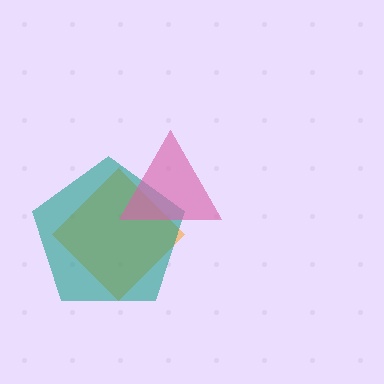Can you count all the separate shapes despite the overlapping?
Yes, there are 3 separate shapes.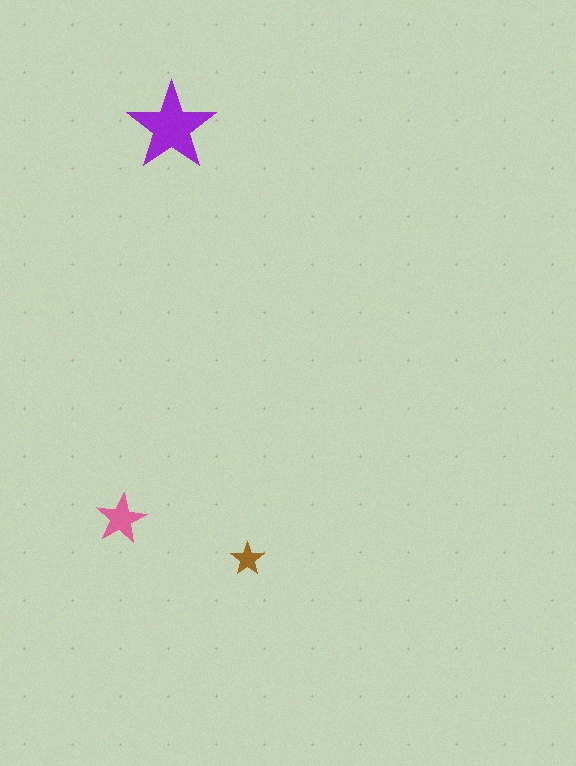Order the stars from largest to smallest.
the purple one, the pink one, the brown one.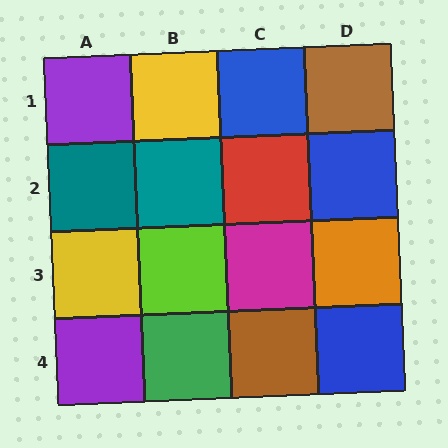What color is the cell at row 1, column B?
Yellow.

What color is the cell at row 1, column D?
Brown.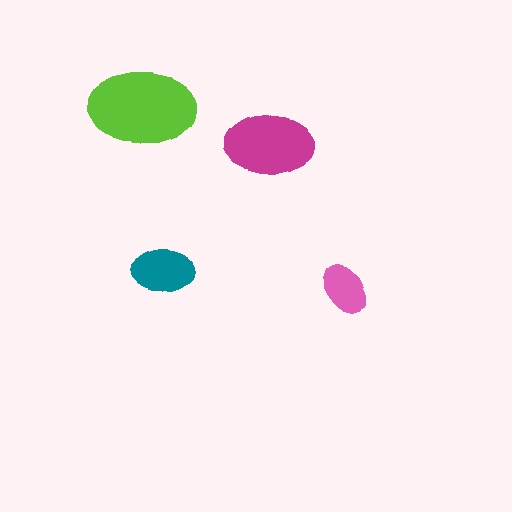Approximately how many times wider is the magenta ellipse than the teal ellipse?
About 1.5 times wider.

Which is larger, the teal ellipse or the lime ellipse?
The lime one.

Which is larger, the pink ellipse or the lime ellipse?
The lime one.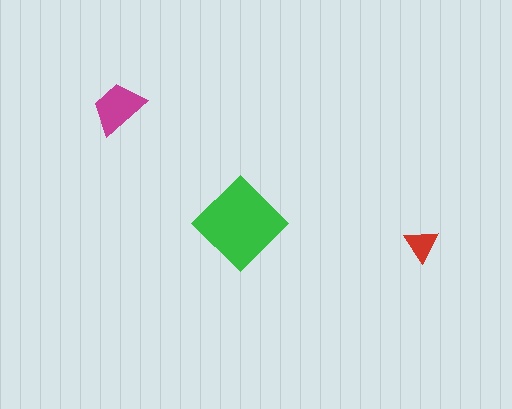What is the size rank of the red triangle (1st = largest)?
3rd.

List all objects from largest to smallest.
The green diamond, the magenta trapezoid, the red triangle.